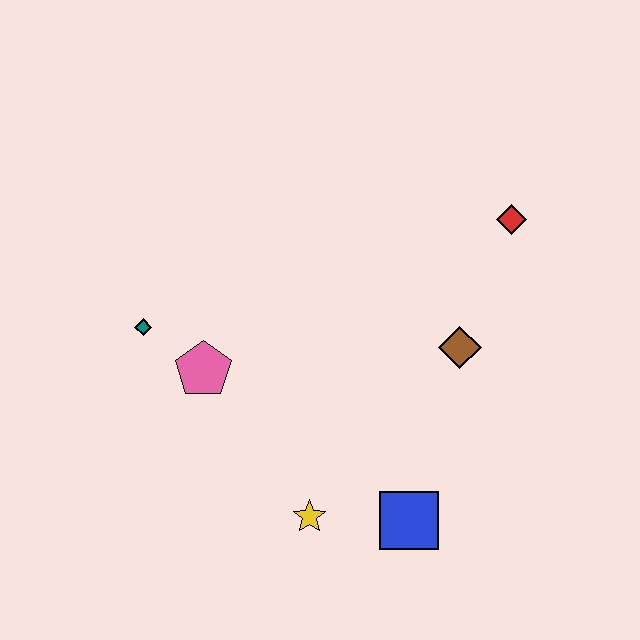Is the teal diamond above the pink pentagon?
Yes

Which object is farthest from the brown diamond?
The teal diamond is farthest from the brown diamond.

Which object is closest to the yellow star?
The blue square is closest to the yellow star.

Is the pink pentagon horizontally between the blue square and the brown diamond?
No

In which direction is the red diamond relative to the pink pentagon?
The red diamond is to the right of the pink pentagon.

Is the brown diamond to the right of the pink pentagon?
Yes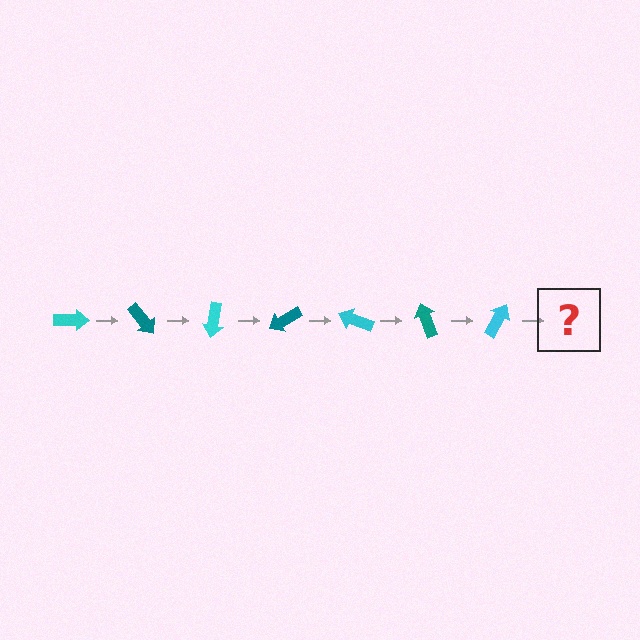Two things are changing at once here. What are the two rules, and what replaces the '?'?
The two rules are that it rotates 50 degrees each step and the color cycles through cyan and teal. The '?' should be a teal arrow, rotated 350 degrees from the start.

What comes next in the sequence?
The next element should be a teal arrow, rotated 350 degrees from the start.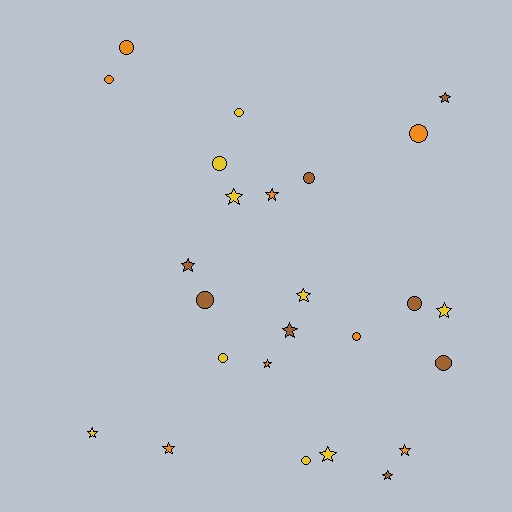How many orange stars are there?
There are 4 orange stars.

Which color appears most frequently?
Yellow, with 9 objects.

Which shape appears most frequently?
Star, with 13 objects.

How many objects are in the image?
There are 25 objects.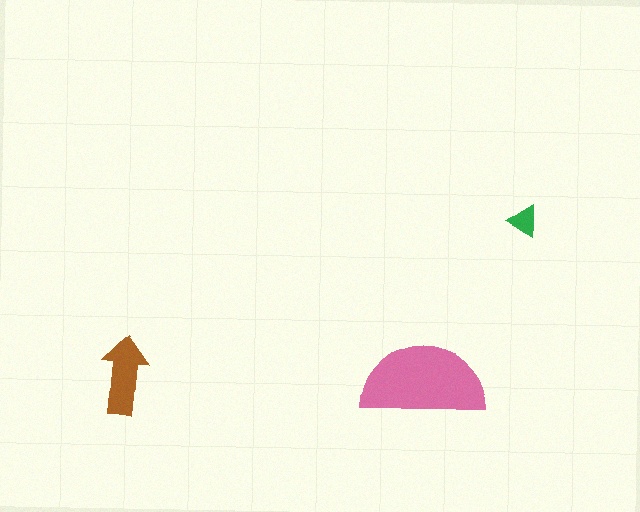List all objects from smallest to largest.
The green triangle, the brown arrow, the pink semicircle.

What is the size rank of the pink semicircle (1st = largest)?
1st.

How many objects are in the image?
There are 3 objects in the image.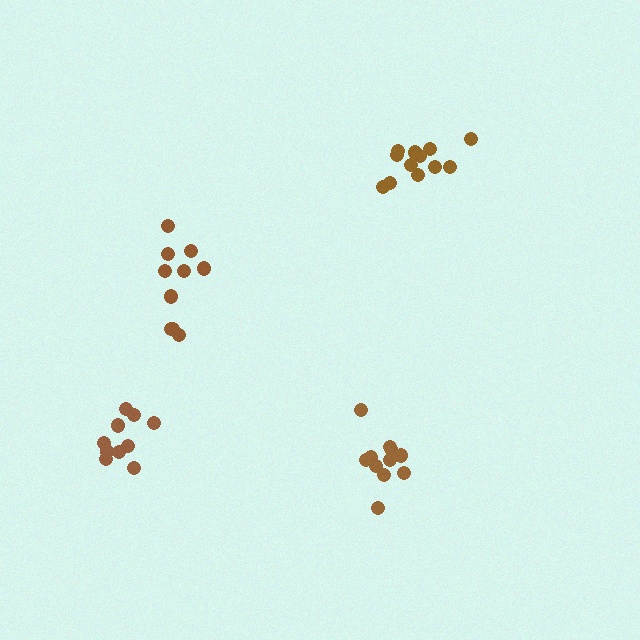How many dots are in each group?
Group 1: 10 dots, Group 2: 12 dots, Group 3: 10 dots, Group 4: 12 dots (44 total).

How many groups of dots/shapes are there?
There are 4 groups.